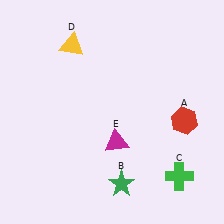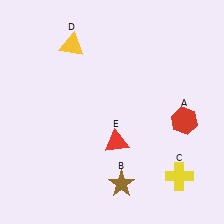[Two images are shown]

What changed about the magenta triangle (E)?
In Image 1, E is magenta. In Image 2, it changed to red.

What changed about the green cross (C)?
In Image 1, C is green. In Image 2, it changed to yellow.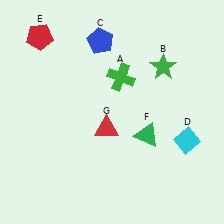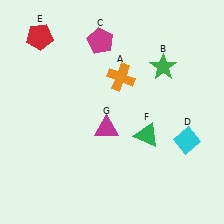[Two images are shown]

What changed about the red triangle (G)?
In Image 1, G is red. In Image 2, it changed to magenta.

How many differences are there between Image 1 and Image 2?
There are 3 differences between the two images.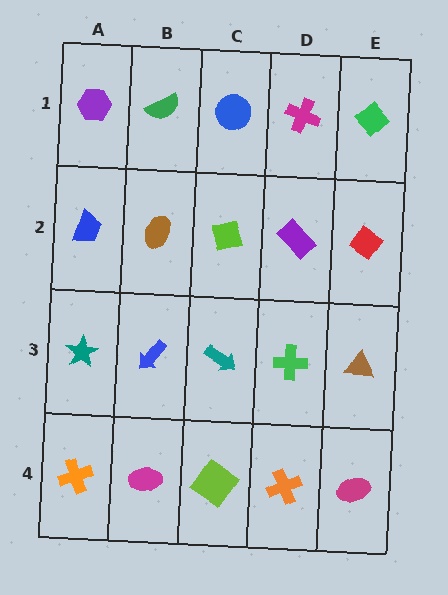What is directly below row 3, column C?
A lime diamond.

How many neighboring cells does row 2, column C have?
4.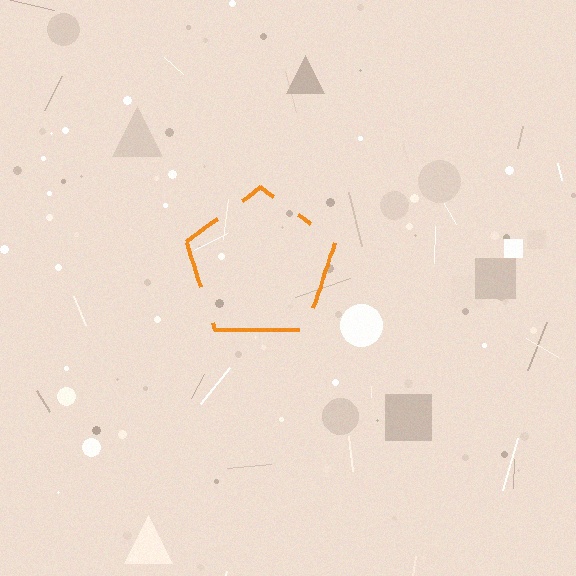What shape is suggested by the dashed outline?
The dashed outline suggests a pentagon.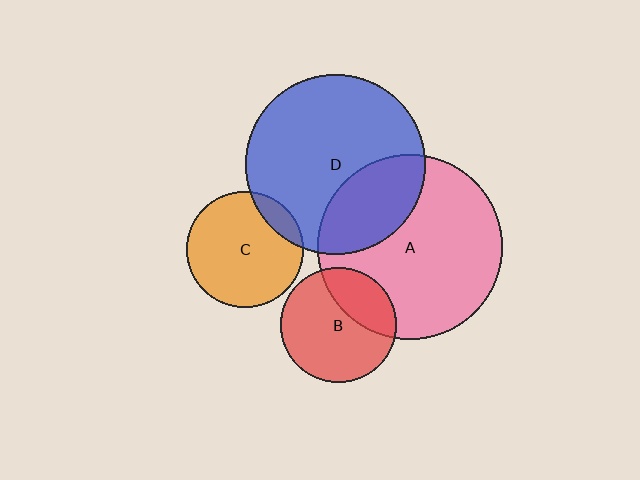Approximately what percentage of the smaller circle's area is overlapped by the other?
Approximately 30%.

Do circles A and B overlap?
Yes.